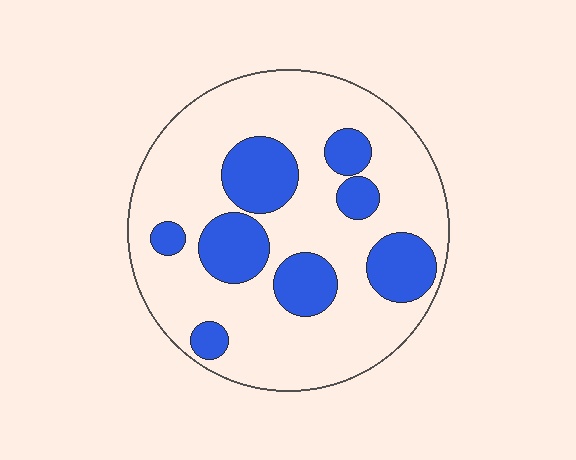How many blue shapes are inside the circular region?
8.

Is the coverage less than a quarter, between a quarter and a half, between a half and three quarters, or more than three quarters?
Between a quarter and a half.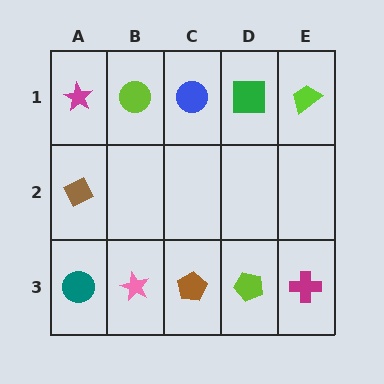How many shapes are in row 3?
5 shapes.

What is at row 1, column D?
A green square.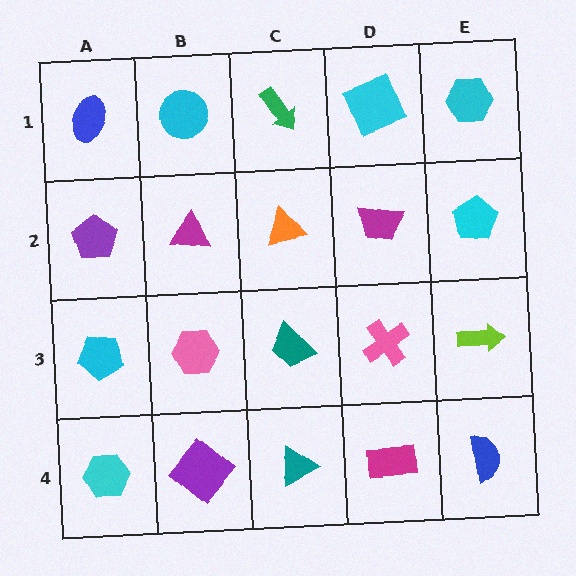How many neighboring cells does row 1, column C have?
3.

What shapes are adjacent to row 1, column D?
A magenta trapezoid (row 2, column D), a green arrow (row 1, column C), a cyan hexagon (row 1, column E).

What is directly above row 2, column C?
A green arrow.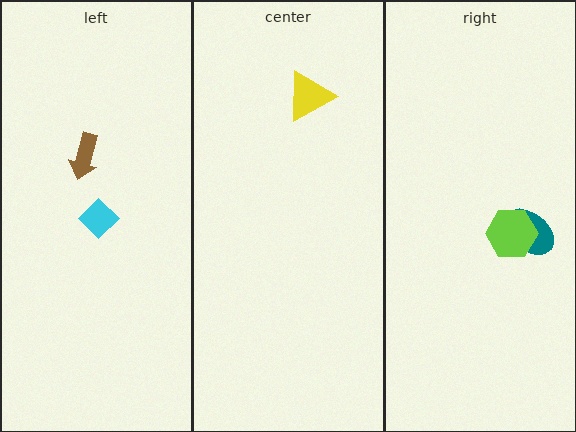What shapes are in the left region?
The cyan diamond, the brown arrow.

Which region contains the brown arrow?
The left region.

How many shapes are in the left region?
2.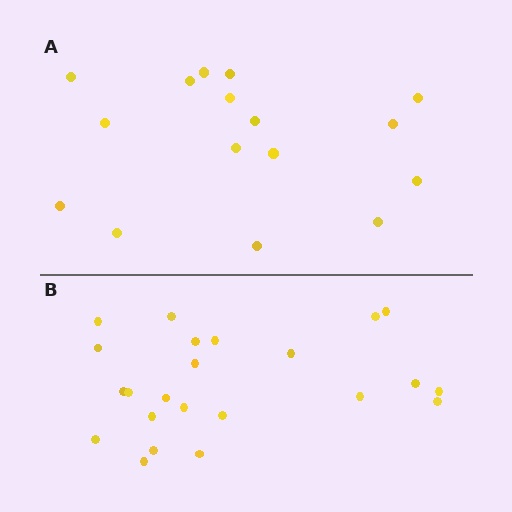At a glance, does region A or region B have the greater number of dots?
Region B (the bottom region) has more dots.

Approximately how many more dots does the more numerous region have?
Region B has roughly 8 or so more dots than region A.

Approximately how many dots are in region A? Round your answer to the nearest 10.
About 20 dots. (The exact count is 16, which rounds to 20.)